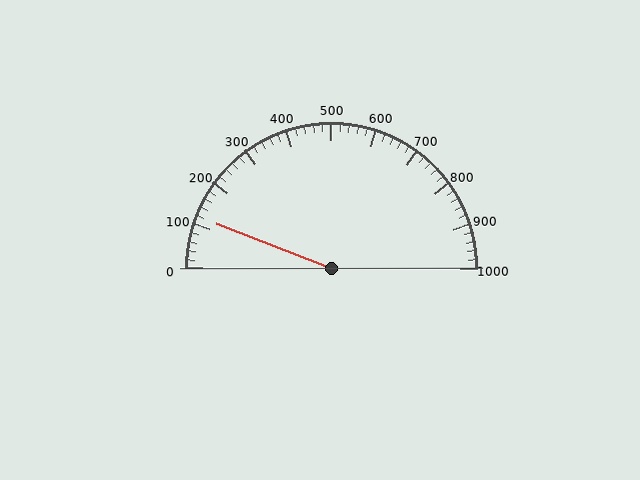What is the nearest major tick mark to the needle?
The nearest major tick mark is 100.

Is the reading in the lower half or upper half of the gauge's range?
The reading is in the lower half of the range (0 to 1000).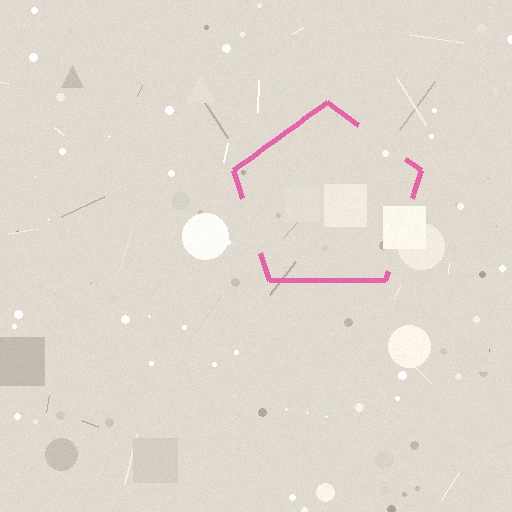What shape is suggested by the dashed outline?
The dashed outline suggests a pentagon.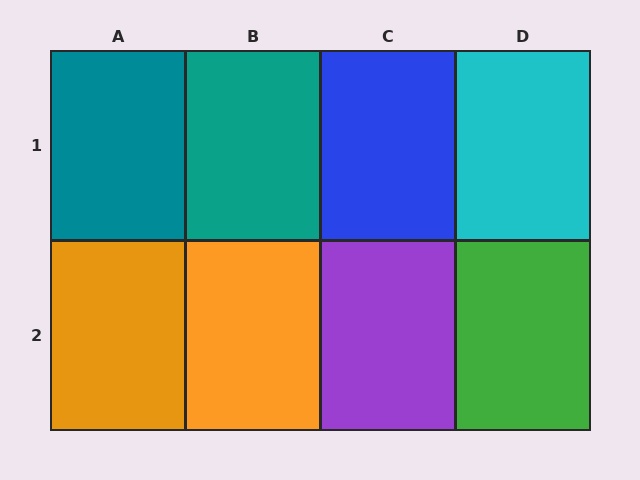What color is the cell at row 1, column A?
Teal.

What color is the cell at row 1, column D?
Cyan.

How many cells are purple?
1 cell is purple.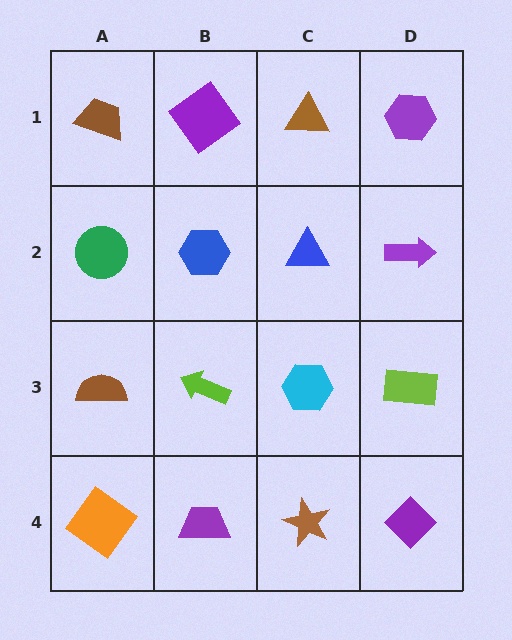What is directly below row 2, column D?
A lime rectangle.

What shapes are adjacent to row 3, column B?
A blue hexagon (row 2, column B), a purple trapezoid (row 4, column B), a brown semicircle (row 3, column A), a cyan hexagon (row 3, column C).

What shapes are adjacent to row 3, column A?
A green circle (row 2, column A), an orange diamond (row 4, column A), a lime arrow (row 3, column B).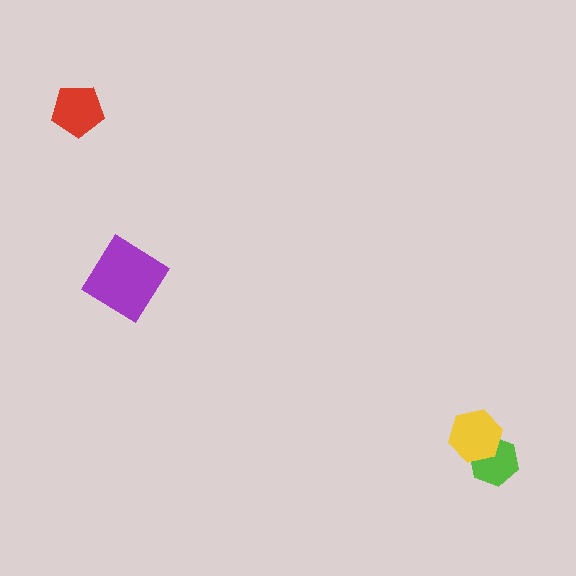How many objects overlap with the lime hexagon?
1 object overlaps with the lime hexagon.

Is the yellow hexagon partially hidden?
No, no other shape covers it.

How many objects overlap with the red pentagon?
0 objects overlap with the red pentagon.